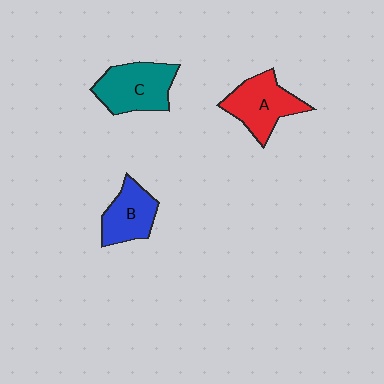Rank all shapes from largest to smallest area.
From largest to smallest: C (teal), A (red), B (blue).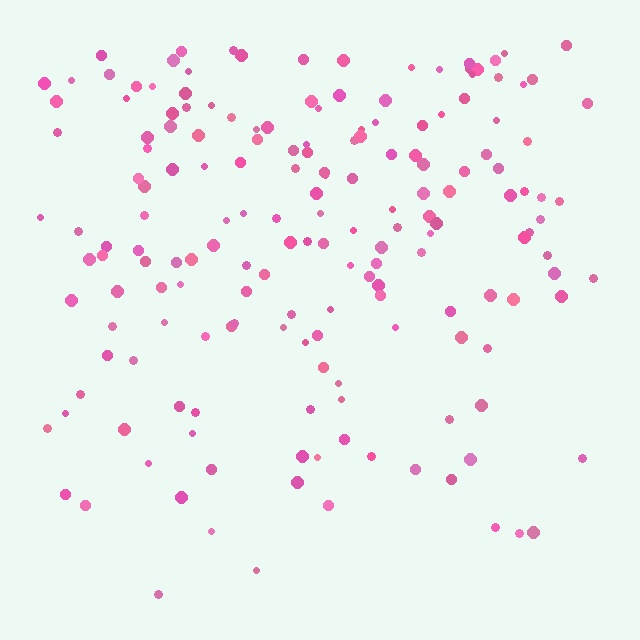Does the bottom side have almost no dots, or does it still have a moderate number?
Still a moderate number, just noticeably fewer than the top.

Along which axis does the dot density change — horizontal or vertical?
Vertical.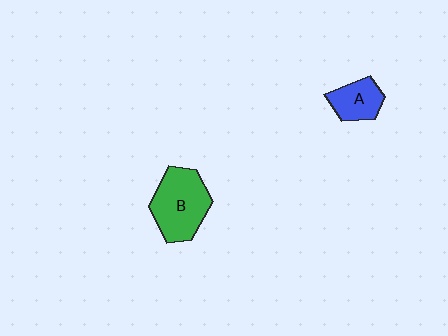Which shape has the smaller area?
Shape A (blue).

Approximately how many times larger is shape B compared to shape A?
Approximately 1.8 times.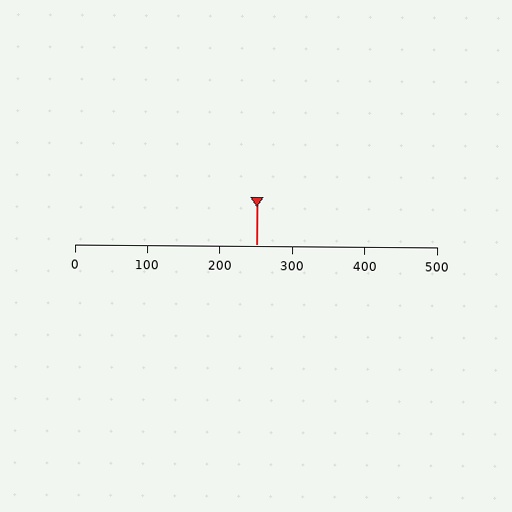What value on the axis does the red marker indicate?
The marker indicates approximately 250.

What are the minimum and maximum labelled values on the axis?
The axis runs from 0 to 500.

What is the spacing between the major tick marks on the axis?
The major ticks are spaced 100 apart.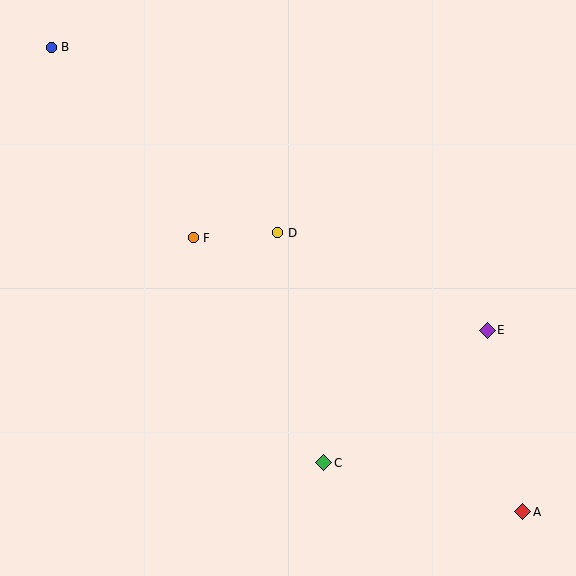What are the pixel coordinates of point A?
Point A is at (523, 512).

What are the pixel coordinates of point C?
Point C is at (324, 463).